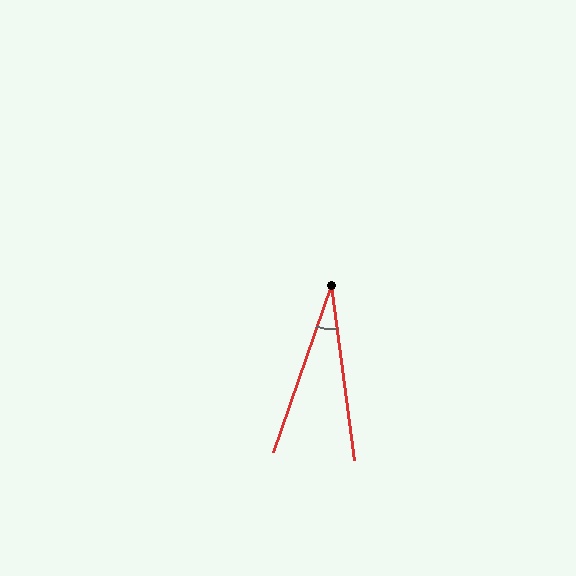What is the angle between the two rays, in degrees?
Approximately 26 degrees.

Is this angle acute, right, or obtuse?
It is acute.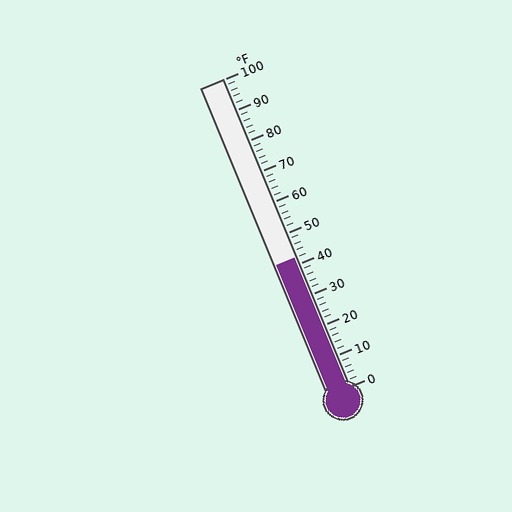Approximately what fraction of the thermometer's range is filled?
The thermometer is filled to approximately 40% of its range.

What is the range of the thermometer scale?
The thermometer scale ranges from 0°F to 100°F.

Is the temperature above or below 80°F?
The temperature is below 80°F.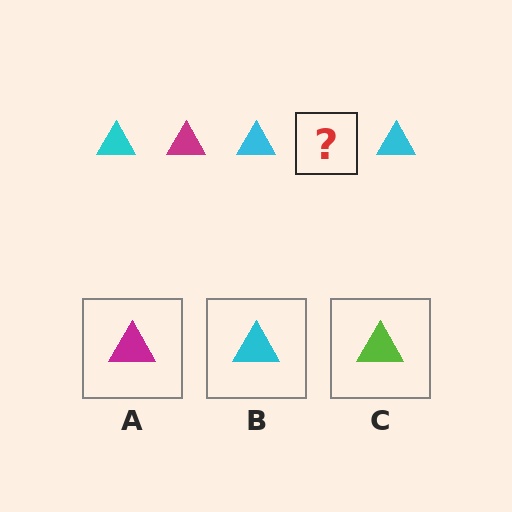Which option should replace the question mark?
Option A.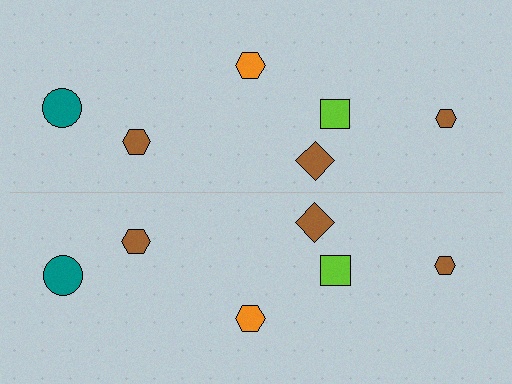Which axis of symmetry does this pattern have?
The pattern has a horizontal axis of symmetry running through the center of the image.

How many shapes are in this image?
There are 12 shapes in this image.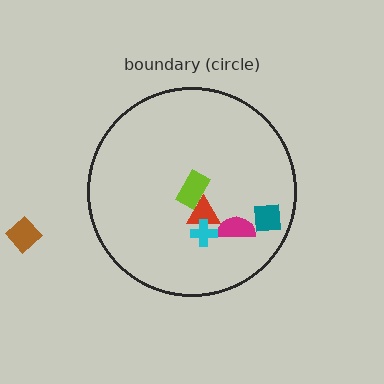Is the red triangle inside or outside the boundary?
Inside.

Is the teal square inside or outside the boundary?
Inside.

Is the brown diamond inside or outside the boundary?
Outside.